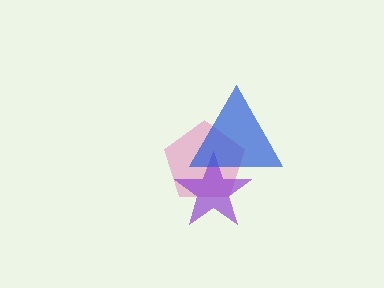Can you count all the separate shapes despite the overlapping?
Yes, there are 3 separate shapes.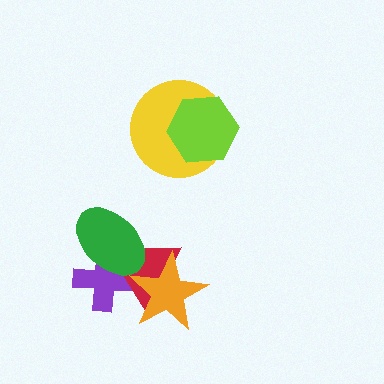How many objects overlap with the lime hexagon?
1 object overlaps with the lime hexagon.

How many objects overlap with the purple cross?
3 objects overlap with the purple cross.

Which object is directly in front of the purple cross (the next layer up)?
The red triangle is directly in front of the purple cross.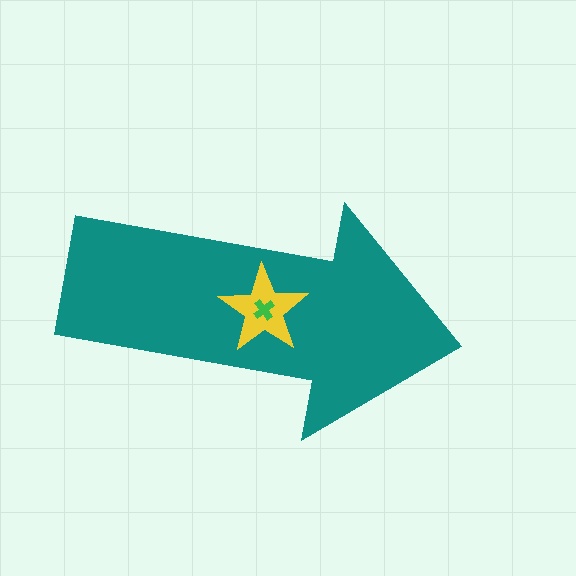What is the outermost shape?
The teal arrow.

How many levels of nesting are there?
3.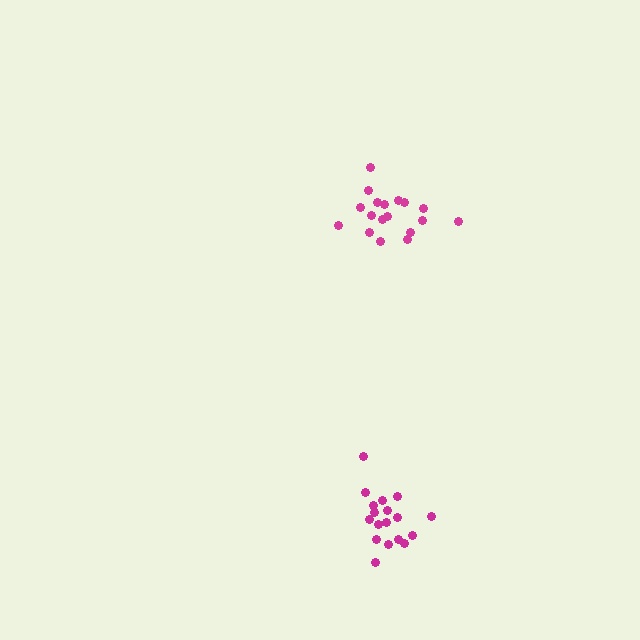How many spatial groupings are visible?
There are 2 spatial groupings.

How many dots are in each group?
Group 1: 18 dots, Group 2: 18 dots (36 total).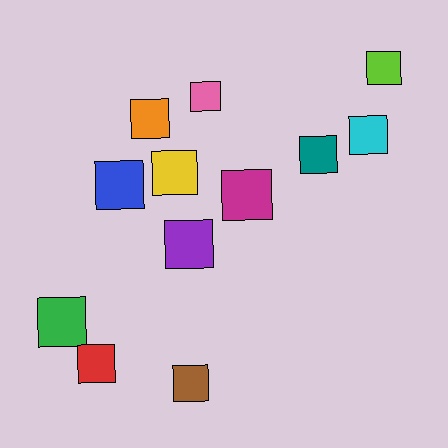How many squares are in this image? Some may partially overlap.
There are 12 squares.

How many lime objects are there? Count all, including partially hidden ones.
There is 1 lime object.